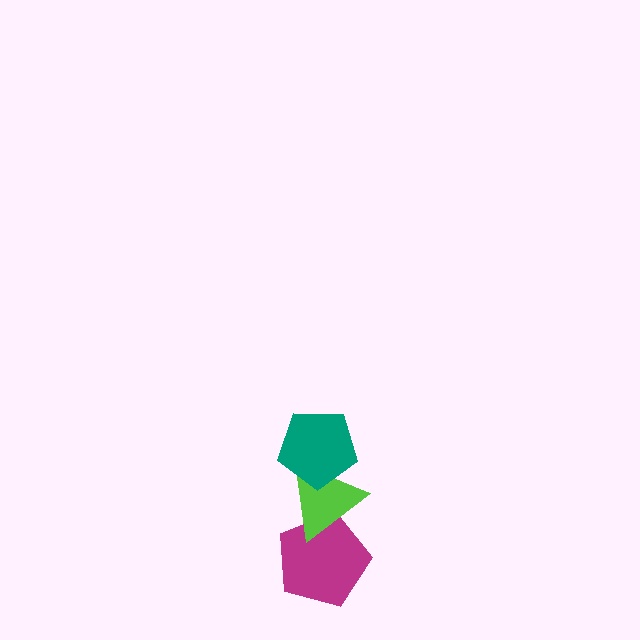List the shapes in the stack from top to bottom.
From top to bottom: the teal pentagon, the lime triangle, the magenta pentagon.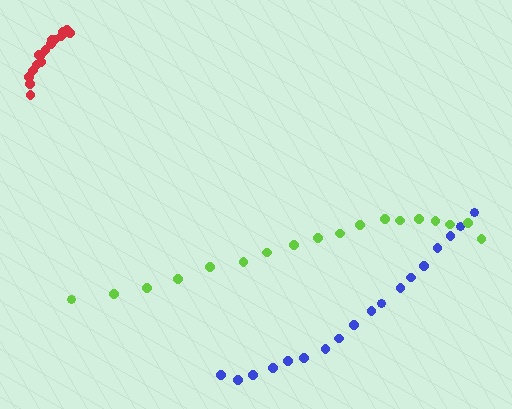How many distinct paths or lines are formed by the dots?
There are 3 distinct paths.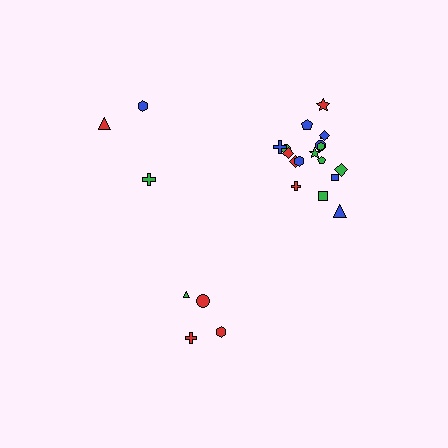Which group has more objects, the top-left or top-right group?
The top-right group.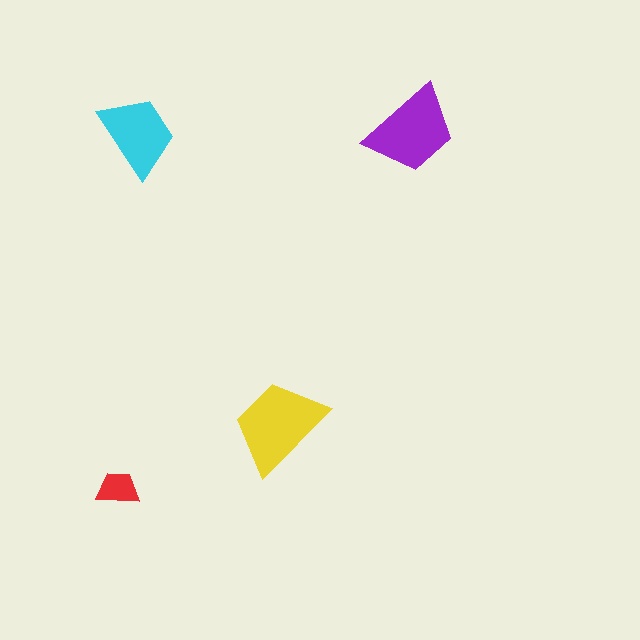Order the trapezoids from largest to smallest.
the yellow one, the purple one, the cyan one, the red one.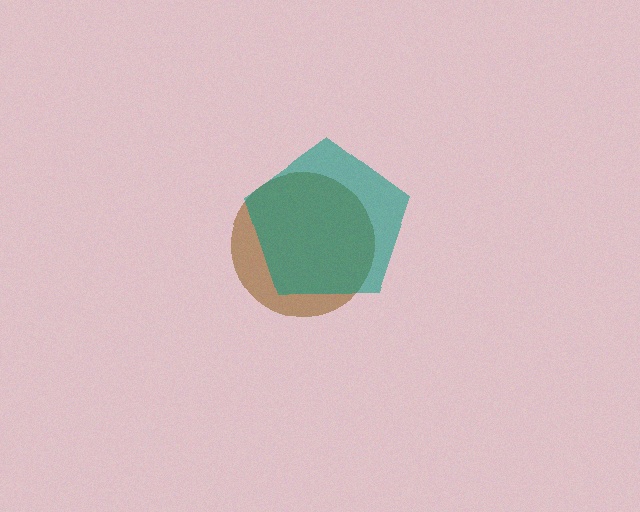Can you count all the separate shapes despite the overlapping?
Yes, there are 2 separate shapes.